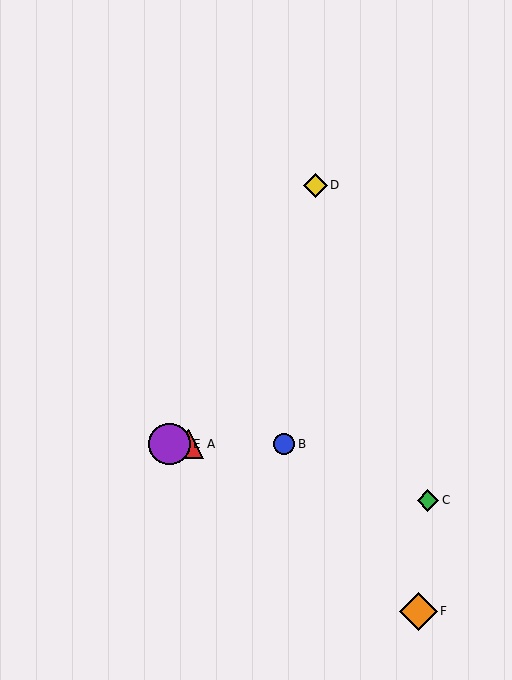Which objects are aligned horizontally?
Objects A, B, E are aligned horizontally.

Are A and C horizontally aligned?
No, A is at y≈444 and C is at y≈500.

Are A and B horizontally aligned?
Yes, both are at y≈444.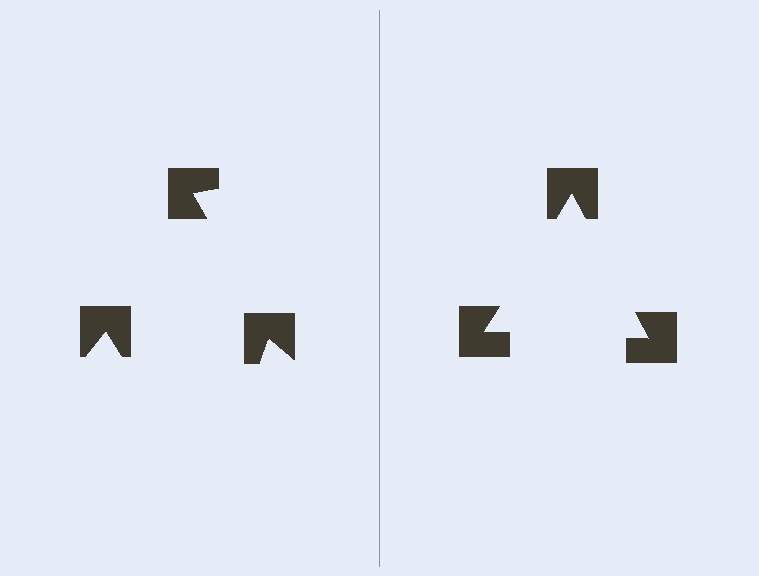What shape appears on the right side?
An illusory triangle.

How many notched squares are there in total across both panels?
6 — 3 on each side.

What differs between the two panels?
The notched squares are positioned identically on both sides; only the wedge orientations differ. On the right they align to a triangle; on the left they are misaligned.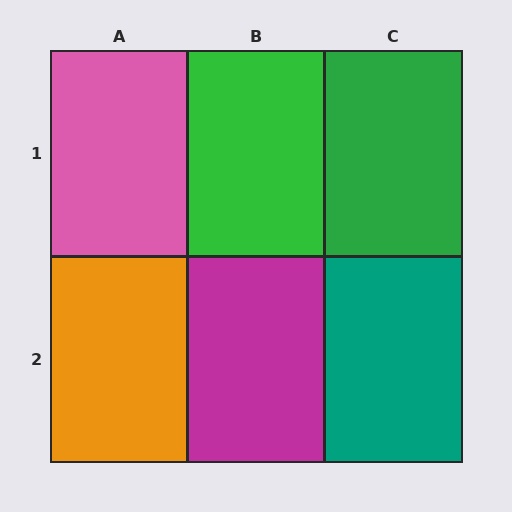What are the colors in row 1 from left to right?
Pink, green, green.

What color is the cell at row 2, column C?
Teal.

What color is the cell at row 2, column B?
Magenta.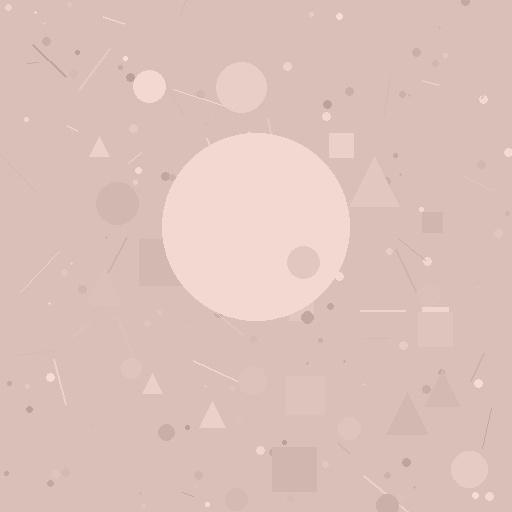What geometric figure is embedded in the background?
A circle is embedded in the background.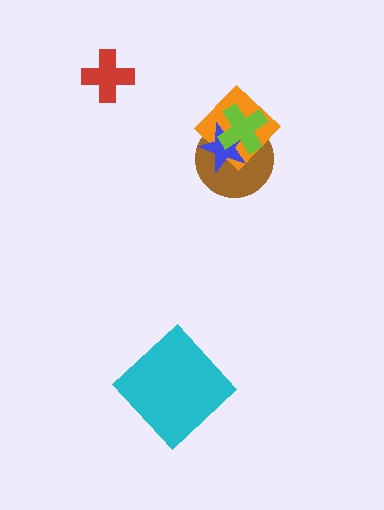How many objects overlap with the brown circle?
3 objects overlap with the brown circle.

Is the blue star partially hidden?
Yes, it is partially covered by another shape.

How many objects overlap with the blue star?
3 objects overlap with the blue star.